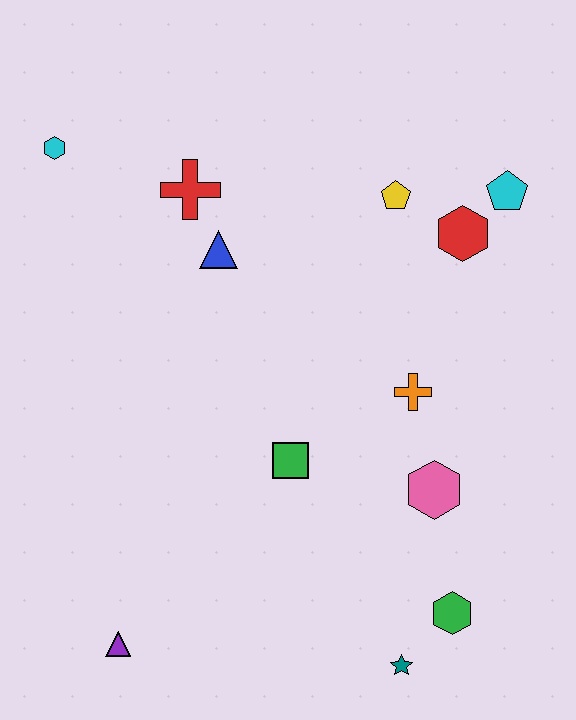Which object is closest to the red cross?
The blue triangle is closest to the red cross.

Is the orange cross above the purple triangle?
Yes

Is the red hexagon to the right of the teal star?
Yes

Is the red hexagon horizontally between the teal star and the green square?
No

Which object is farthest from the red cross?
The teal star is farthest from the red cross.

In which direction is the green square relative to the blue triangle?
The green square is below the blue triangle.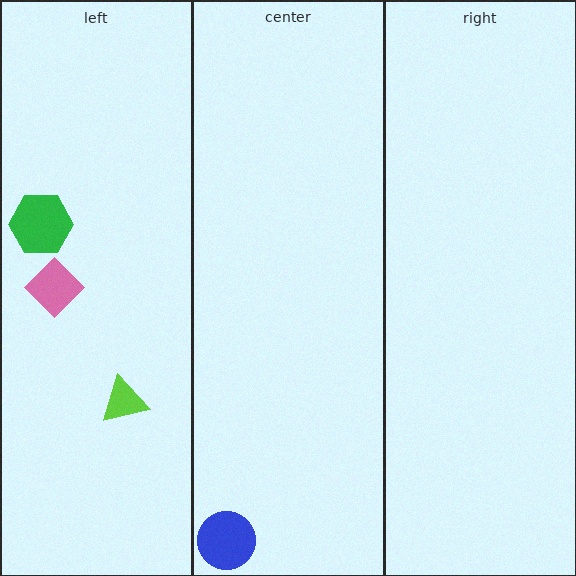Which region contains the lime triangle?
The left region.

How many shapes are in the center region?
1.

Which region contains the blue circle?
The center region.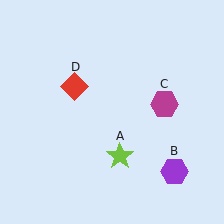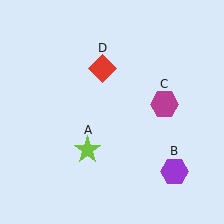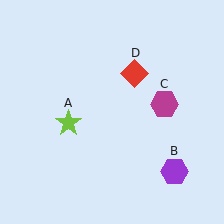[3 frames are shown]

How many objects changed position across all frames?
2 objects changed position: lime star (object A), red diamond (object D).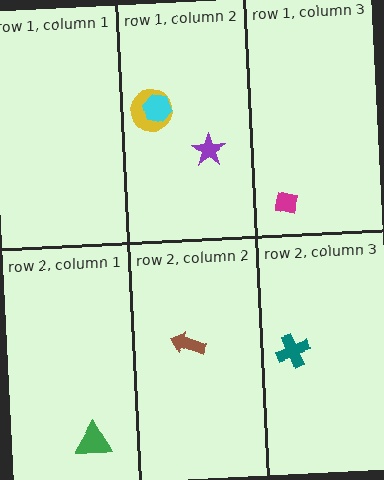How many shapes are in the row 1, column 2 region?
3.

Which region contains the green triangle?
The row 2, column 1 region.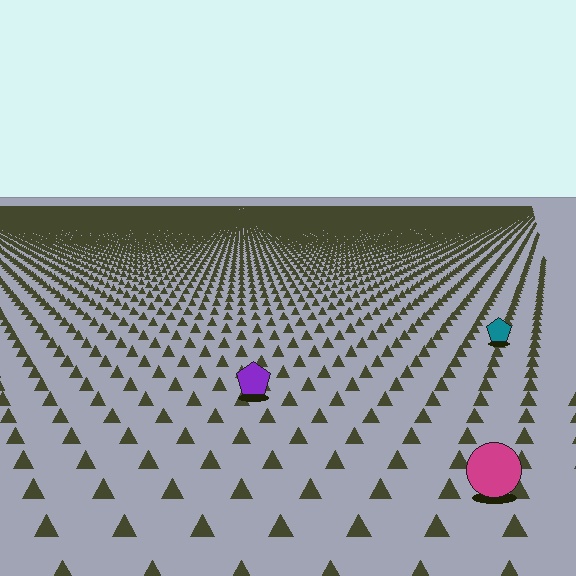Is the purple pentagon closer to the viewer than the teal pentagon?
Yes. The purple pentagon is closer — you can tell from the texture gradient: the ground texture is coarser near it.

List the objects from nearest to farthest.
From nearest to farthest: the magenta circle, the purple pentagon, the teal pentagon.